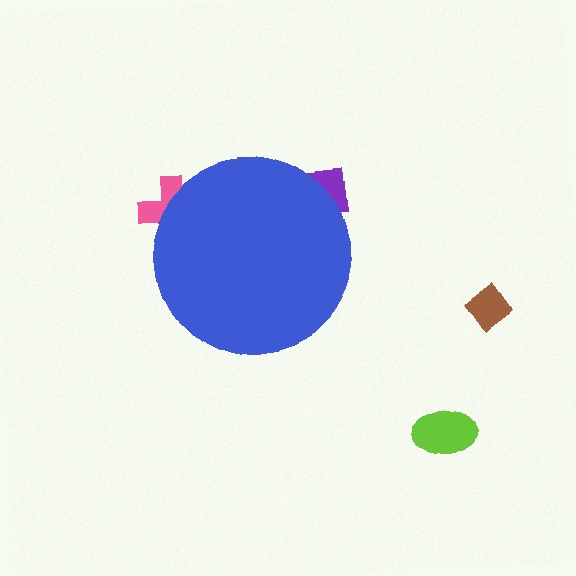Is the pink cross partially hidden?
Yes, the pink cross is partially hidden behind the blue circle.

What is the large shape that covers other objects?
A blue circle.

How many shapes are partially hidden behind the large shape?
2 shapes are partially hidden.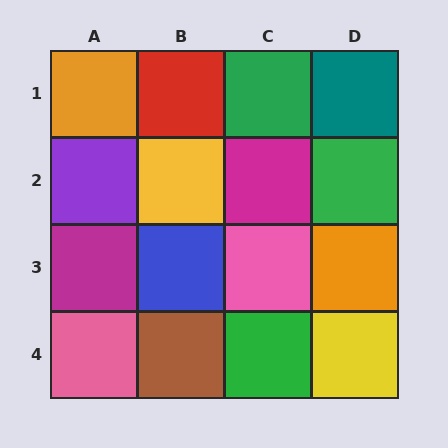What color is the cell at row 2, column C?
Magenta.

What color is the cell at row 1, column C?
Green.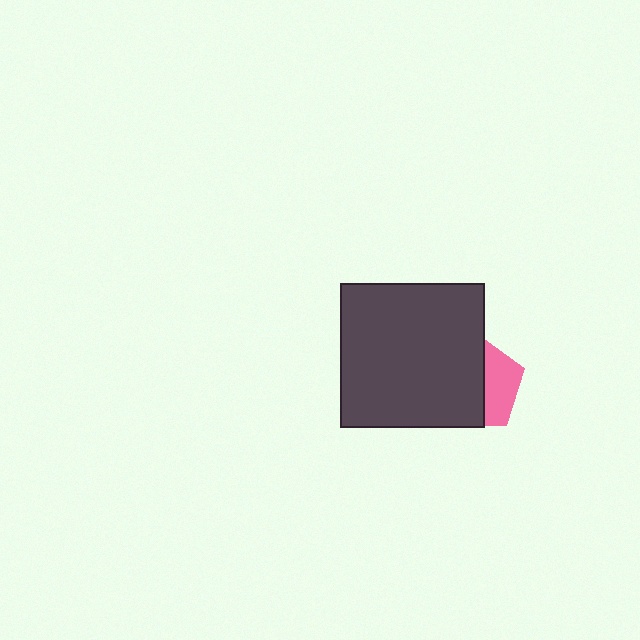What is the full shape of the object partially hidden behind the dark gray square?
The partially hidden object is a pink pentagon.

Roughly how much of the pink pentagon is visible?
A small part of it is visible (roughly 37%).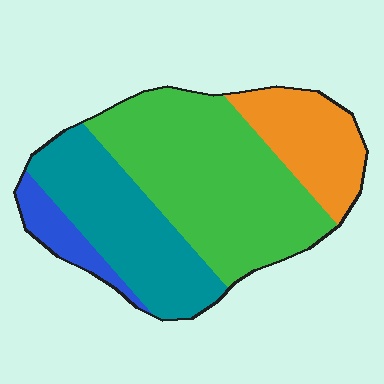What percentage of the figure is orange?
Orange takes up between a sixth and a third of the figure.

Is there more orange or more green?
Green.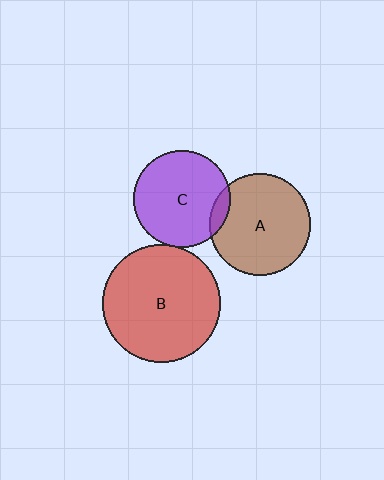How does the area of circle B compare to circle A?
Approximately 1.3 times.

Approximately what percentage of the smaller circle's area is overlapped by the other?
Approximately 5%.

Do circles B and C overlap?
Yes.